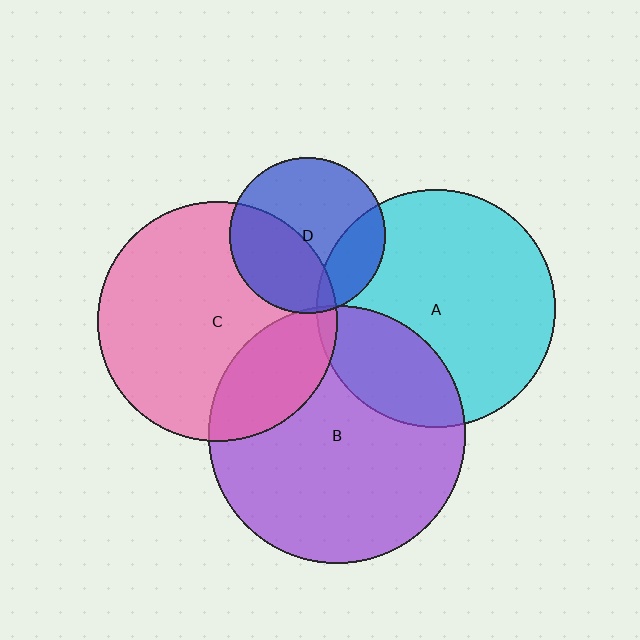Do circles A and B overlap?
Yes.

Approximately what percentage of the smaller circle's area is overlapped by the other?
Approximately 25%.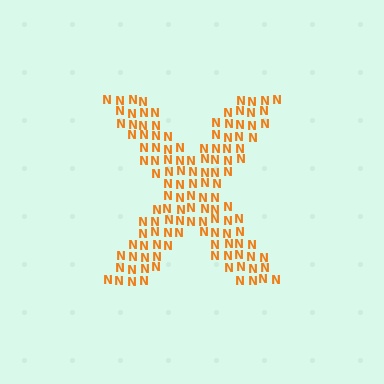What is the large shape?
The large shape is the letter X.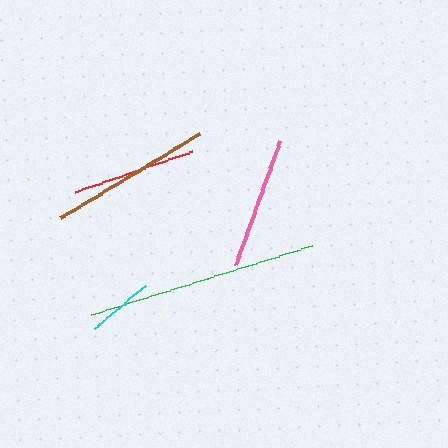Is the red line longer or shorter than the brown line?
The brown line is longer than the red line.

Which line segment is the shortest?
The cyan line is the shortest at approximately 67 pixels.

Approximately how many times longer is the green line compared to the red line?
The green line is approximately 1.9 times the length of the red line.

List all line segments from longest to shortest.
From longest to shortest: green, brown, pink, red, cyan.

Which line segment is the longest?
The green line is the longest at approximately 231 pixels.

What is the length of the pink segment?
The pink segment is approximately 132 pixels long.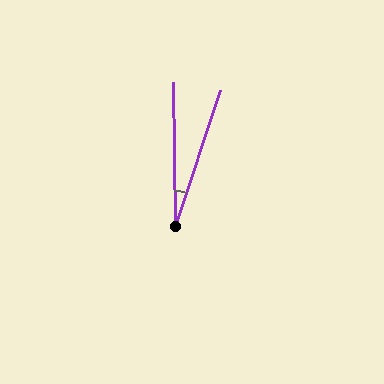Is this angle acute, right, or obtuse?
It is acute.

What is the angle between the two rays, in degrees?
Approximately 19 degrees.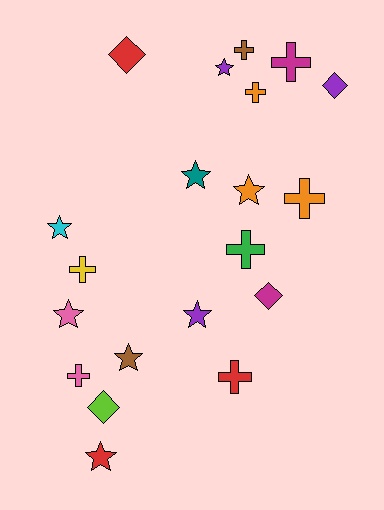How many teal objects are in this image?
There is 1 teal object.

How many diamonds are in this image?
There are 4 diamonds.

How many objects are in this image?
There are 20 objects.